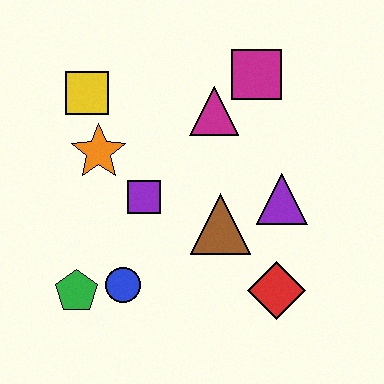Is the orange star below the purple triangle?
No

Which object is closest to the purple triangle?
The brown triangle is closest to the purple triangle.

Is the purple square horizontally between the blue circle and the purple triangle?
Yes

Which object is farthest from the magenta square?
The green pentagon is farthest from the magenta square.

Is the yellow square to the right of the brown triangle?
No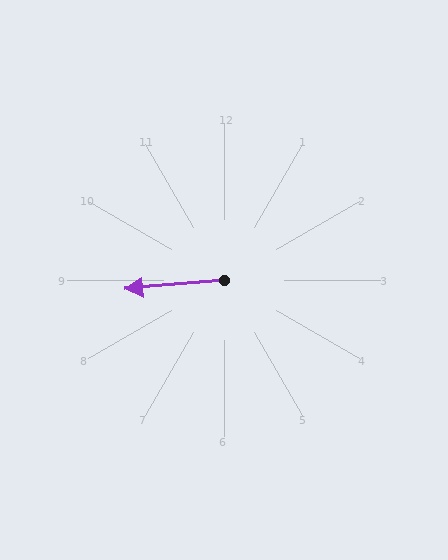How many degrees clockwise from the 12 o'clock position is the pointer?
Approximately 265 degrees.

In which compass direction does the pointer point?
West.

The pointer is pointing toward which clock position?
Roughly 9 o'clock.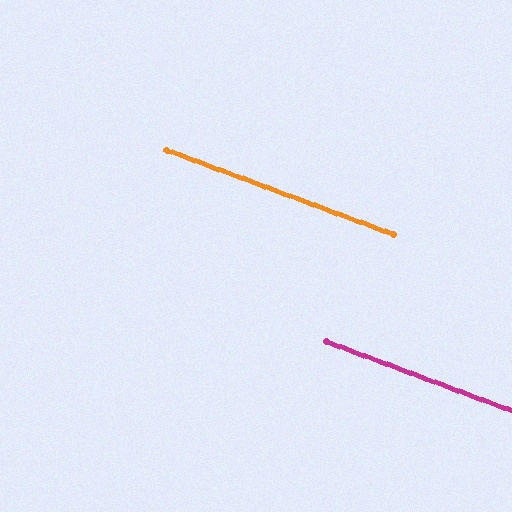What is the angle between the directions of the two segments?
Approximately 0 degrees.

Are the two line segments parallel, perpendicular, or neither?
Parallel — their directions differ by only 0.1°.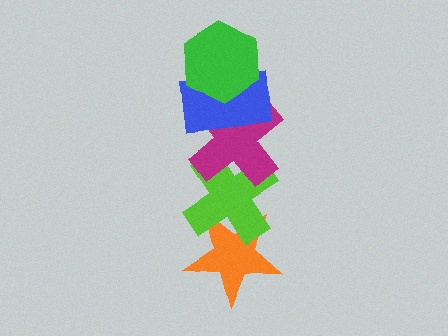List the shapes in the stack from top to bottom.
From top to bottom: the green hexagon, the blue rectangle, the magenta cross, the lime cross, the orange star.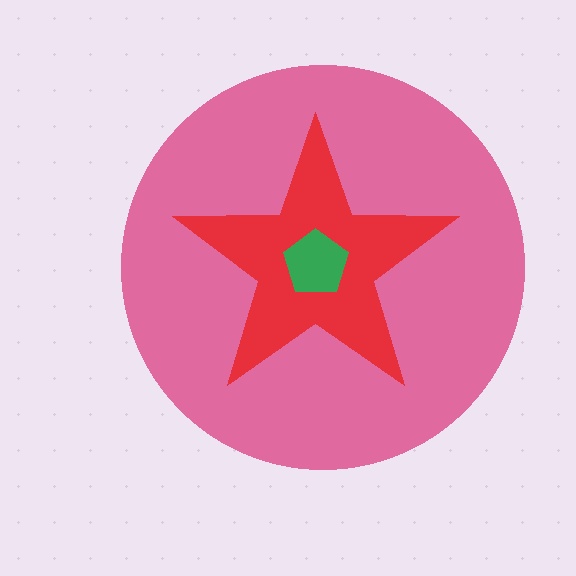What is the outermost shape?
The pink circle.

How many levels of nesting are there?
3.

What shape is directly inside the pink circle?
The red star.